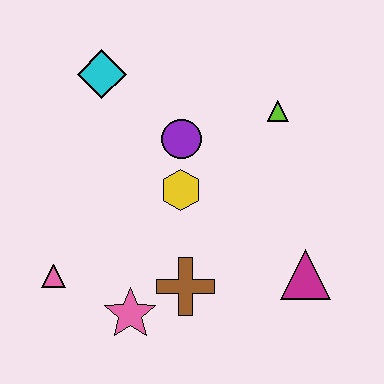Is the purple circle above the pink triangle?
Yes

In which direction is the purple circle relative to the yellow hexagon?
The purple circle is above the yellow hexagon.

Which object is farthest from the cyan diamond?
The magenta triangle is farthest from the cyan diamond.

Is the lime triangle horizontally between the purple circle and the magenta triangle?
Yes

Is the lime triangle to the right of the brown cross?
Yes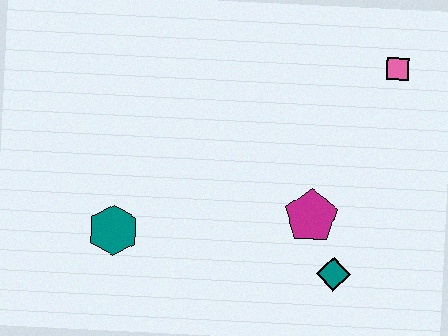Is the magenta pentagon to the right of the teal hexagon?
Yes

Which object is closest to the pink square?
The magenta pentagon is closest to the pink square.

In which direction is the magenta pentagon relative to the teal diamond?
The magenta pentagon is above the teal diamond.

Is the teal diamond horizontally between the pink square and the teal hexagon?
Yes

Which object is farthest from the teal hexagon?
The pink square is farthest from the teal hexagon.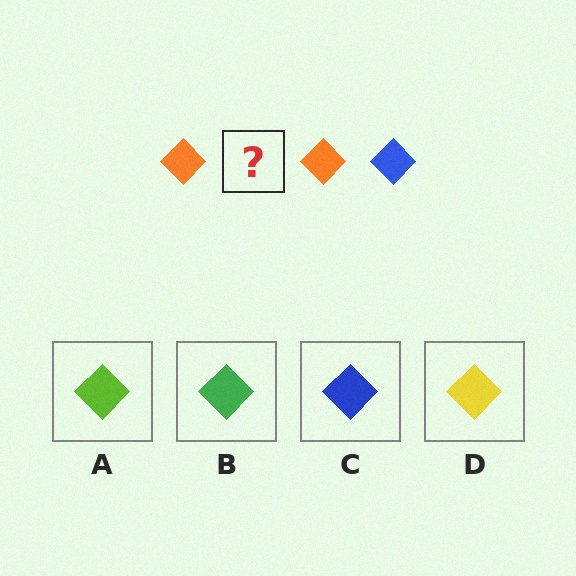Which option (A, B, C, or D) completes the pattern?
C.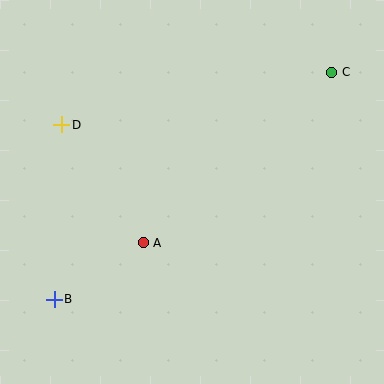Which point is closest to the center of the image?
Point A at (143, 243) is closest to the center.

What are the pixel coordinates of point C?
Point C is at (332, 72).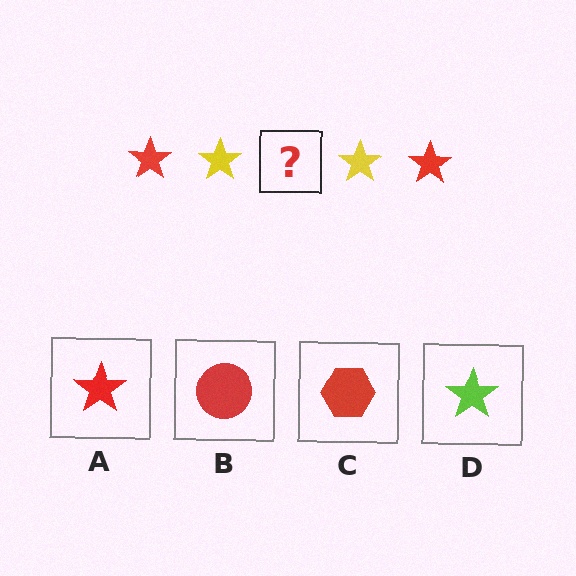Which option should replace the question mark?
Option A.